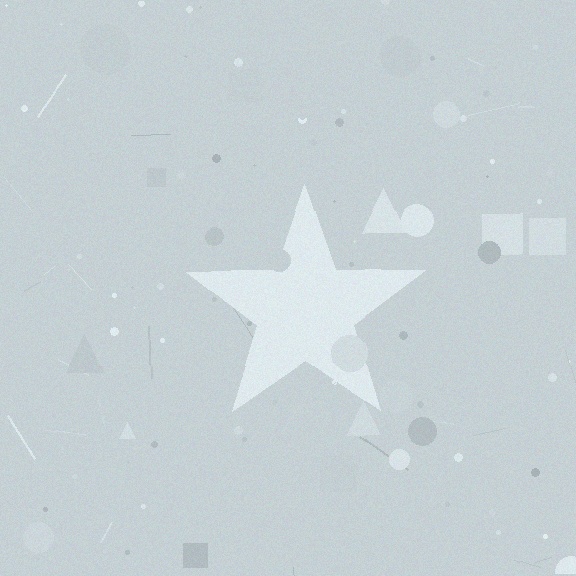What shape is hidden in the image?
A star is hidden in the image.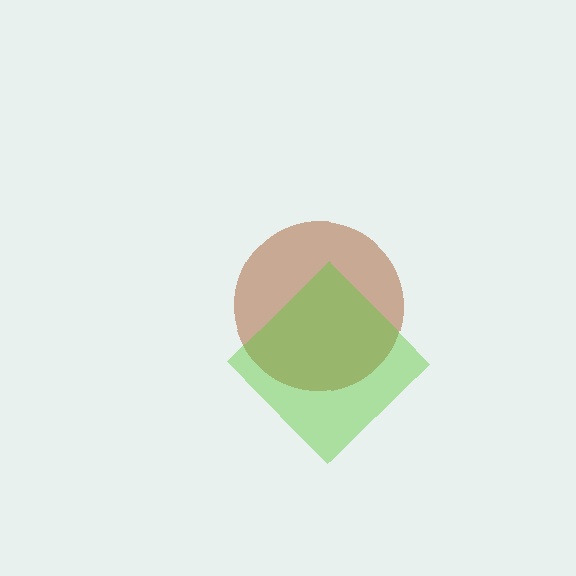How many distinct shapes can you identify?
There are 2 distinct shapes: a brown circle, a lime diamond.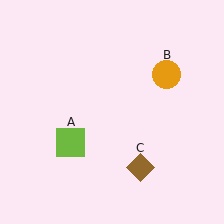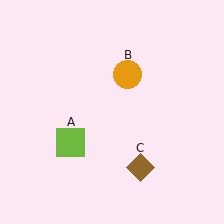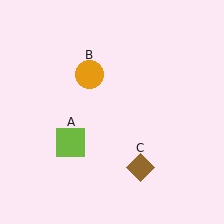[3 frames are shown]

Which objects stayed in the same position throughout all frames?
Lime square (object A) and brown diamond (object C) remained stationary.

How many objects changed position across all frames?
1 object changed position: orange circle (object B).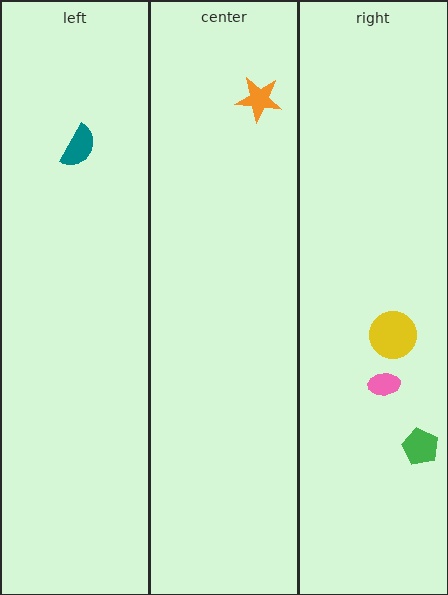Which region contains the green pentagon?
The right region.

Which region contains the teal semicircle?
The left region.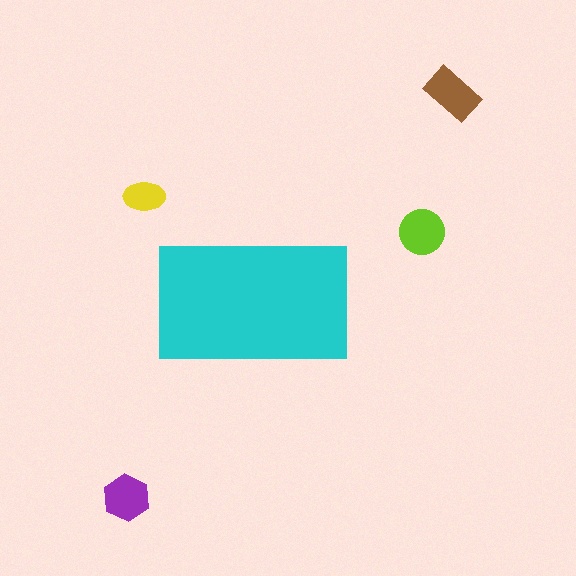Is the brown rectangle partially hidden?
No, the brown rectangle is fully visible.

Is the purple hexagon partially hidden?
No, the purple hexagon is fully visible.